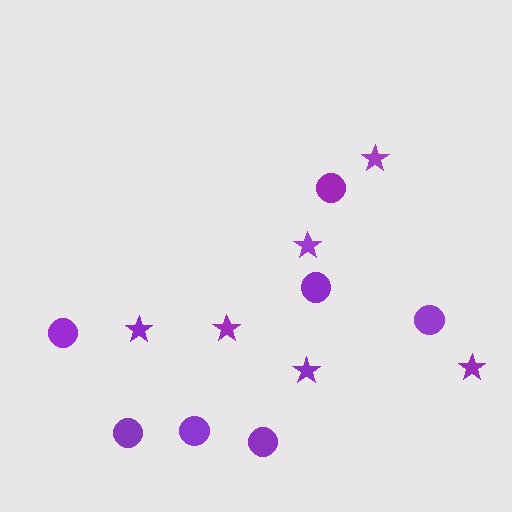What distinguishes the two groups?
There are 2 groups: one group of circles (7) and one group of stars (6).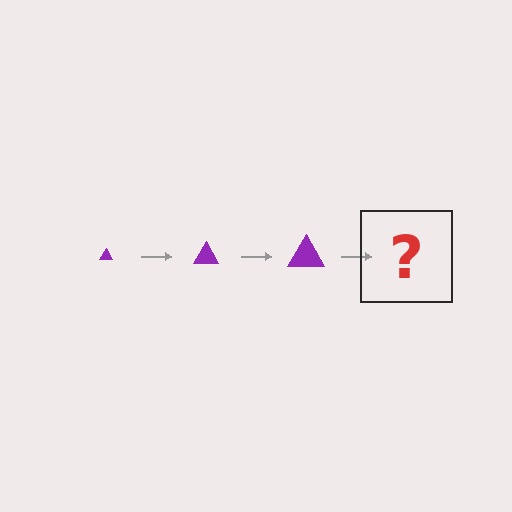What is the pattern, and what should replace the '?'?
The pattern is that the triangle gets progressively larger each step. The '?' should be a purple triangle, larger than the previous one.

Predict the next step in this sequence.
The next step is a purple triangle, larger than the previous one.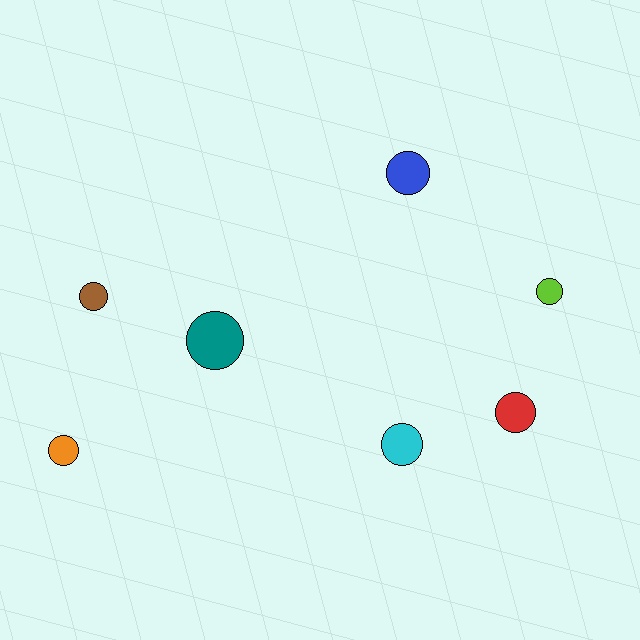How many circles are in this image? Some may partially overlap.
There are 7 circles.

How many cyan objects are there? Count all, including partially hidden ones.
There is 1 cyan object.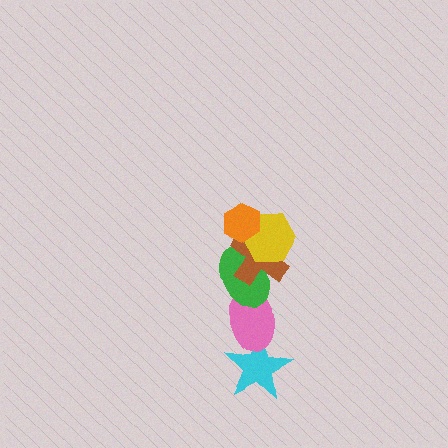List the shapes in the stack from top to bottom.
From top to bottom: the orange hexagon, the yellow hexagon, the brown cross, the green ellipse, the pink ellipse, the cyan star.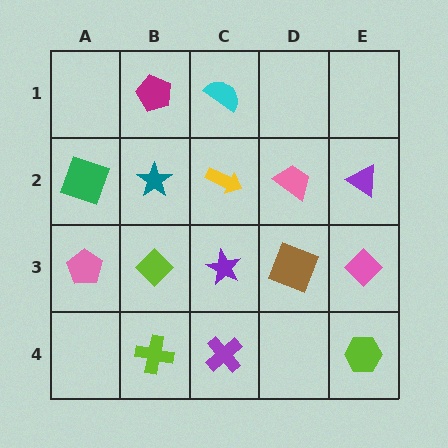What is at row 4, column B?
A lime cross.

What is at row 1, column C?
A cyan semicircle.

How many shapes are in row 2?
5 shapes.